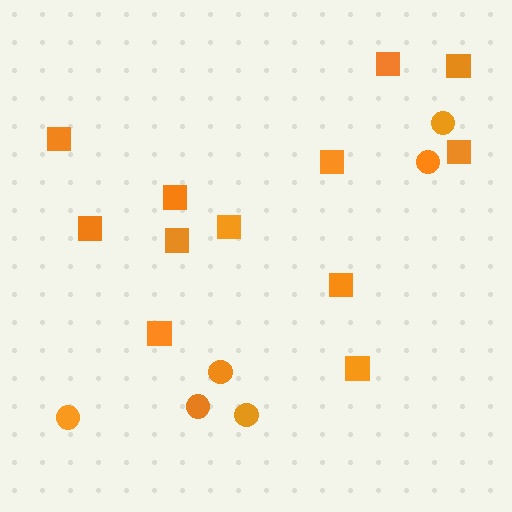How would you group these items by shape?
There are 2 groups: one group of circles (6) and one group of squares (12).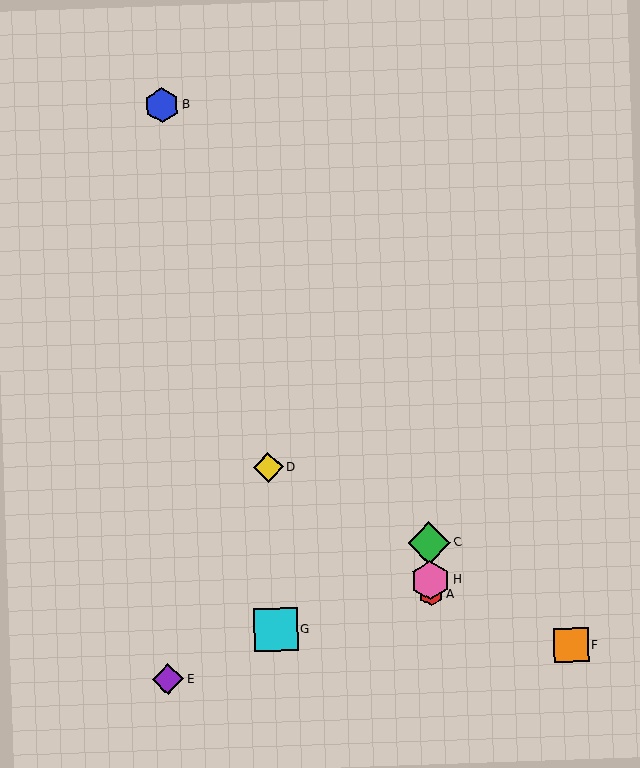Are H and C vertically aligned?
Yes, both are at x≈430.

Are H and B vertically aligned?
No, H is at x≈430 and B is at x≈162.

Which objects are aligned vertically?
Objects A, C, H are aligned vertically.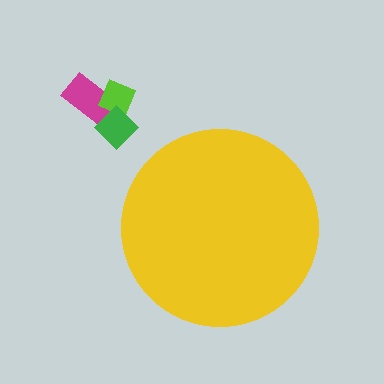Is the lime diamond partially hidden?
No, the lime diamond is fully visible.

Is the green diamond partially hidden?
No, the green diamond is fully visible.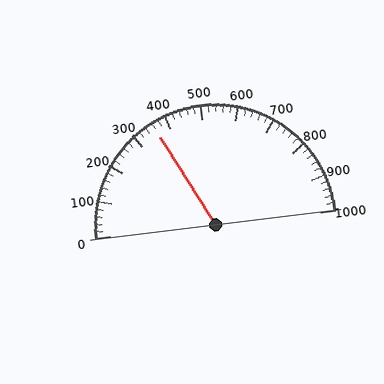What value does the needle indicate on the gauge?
The needle indicates approximately 360.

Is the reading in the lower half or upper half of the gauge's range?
The reading is in the lower half of the range (0 to 1000).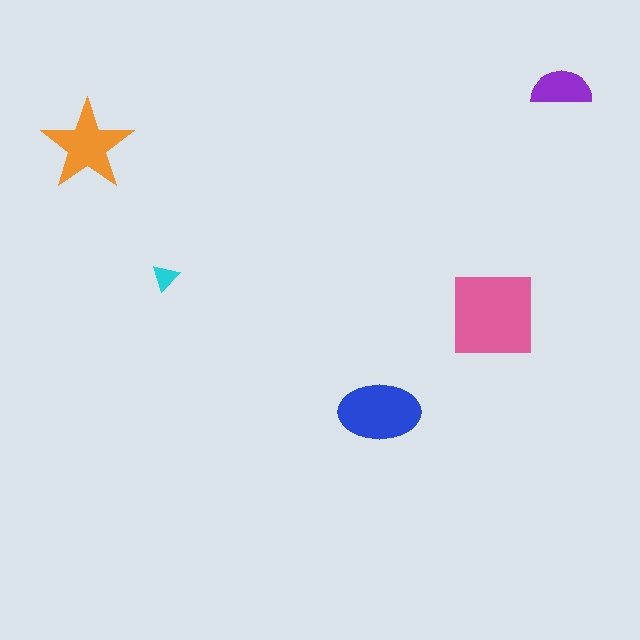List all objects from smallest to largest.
The cyan triangle, the purple semicircle, the orange star, the blue ellipse, the pink square.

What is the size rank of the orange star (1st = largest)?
3rd.